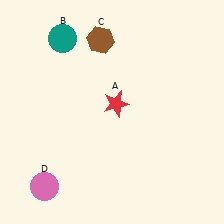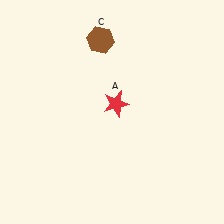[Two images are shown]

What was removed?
The teal circle (B), the pink circle (D) were removed in Image 2.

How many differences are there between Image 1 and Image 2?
There are 2 differences between the two images.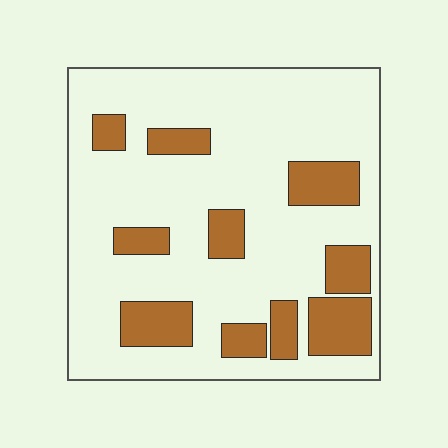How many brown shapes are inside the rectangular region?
10.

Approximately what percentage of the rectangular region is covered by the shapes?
Approximately 25%.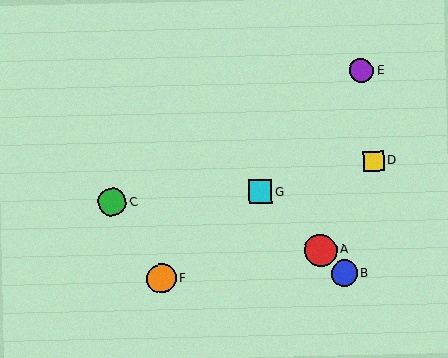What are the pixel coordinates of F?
Object F is at (161, 278).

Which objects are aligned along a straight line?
Objects A, B, G are aligned along a straight line.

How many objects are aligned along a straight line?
3 objects (A, B, G) are aligned along a straight line.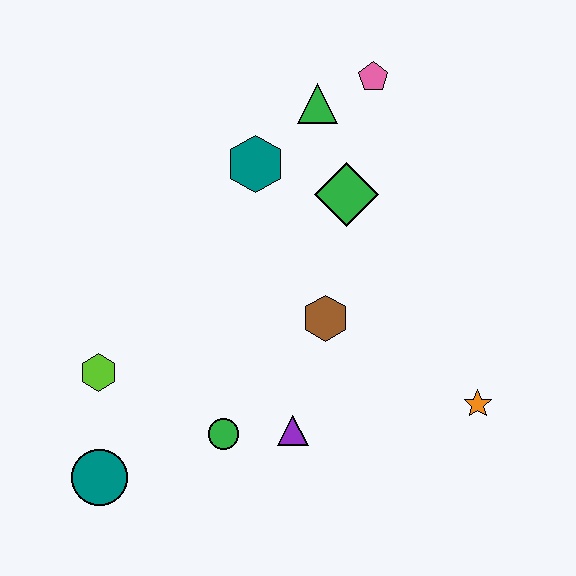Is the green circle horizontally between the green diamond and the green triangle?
No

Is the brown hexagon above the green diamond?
No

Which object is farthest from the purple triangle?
The pink pentagon is farthest from the purple triangle.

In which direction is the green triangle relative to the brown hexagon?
The green triangle is above the brown hexagon.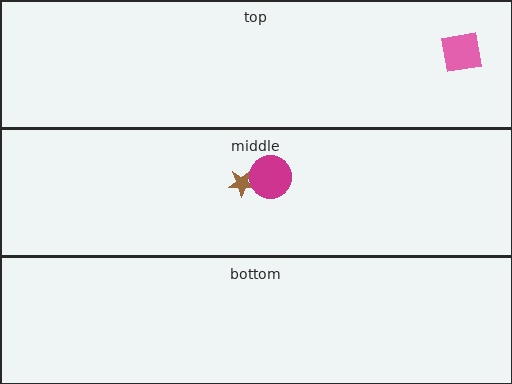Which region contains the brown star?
The middle region.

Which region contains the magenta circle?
The middle region.